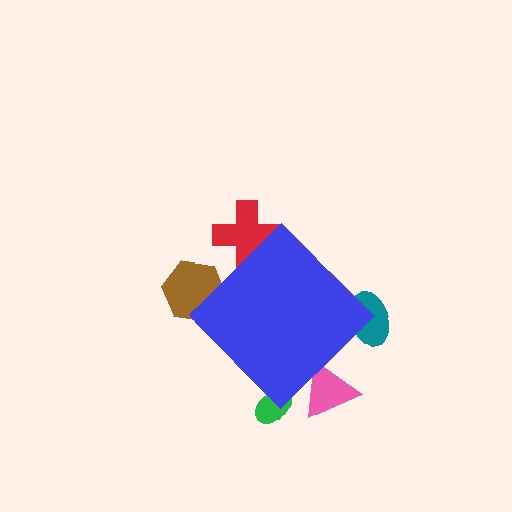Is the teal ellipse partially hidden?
Yes, the teal ellipse is partially hidden behind the blue diamond.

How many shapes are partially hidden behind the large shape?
5 shapes are partially hidden.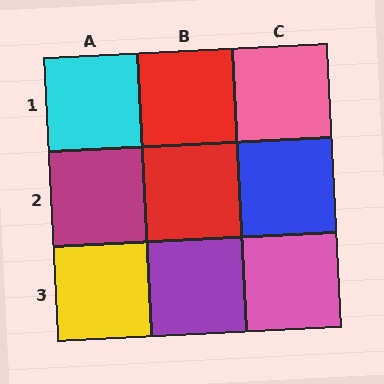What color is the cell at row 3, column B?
Purple.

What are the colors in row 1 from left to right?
Cyan, red, pink.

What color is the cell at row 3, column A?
Yellow.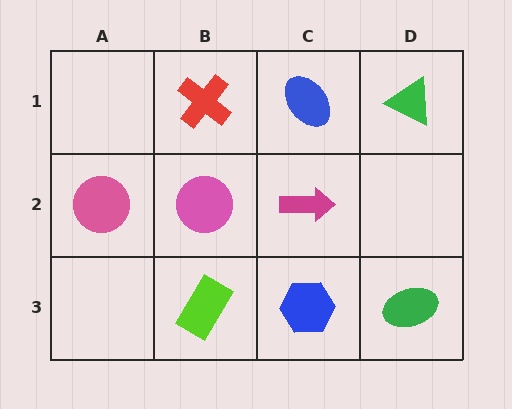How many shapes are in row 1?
3 shapes.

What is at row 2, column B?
A pink circle.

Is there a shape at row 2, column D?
No, that cell is empty.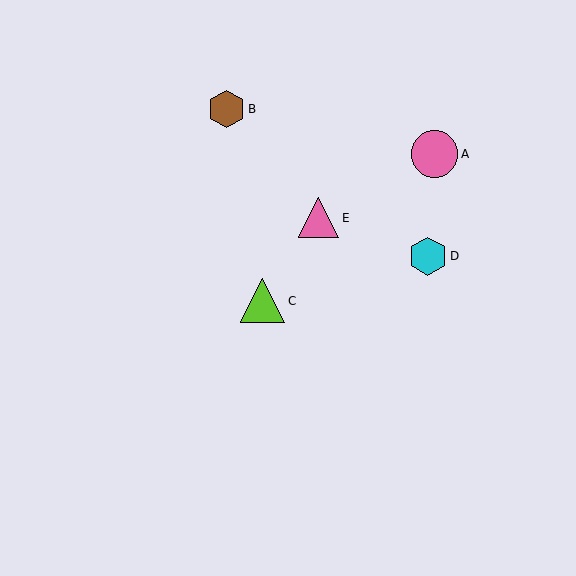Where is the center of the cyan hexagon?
The center of the cyan hexagon is at (428, 256).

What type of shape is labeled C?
Shape C is a lime triangle.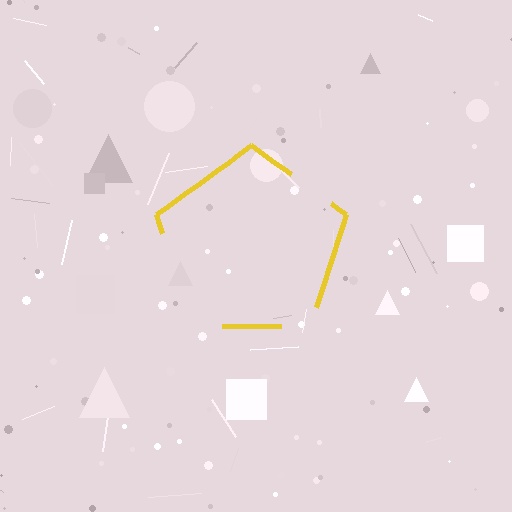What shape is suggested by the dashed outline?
The dashed outline suggests a pentagon.